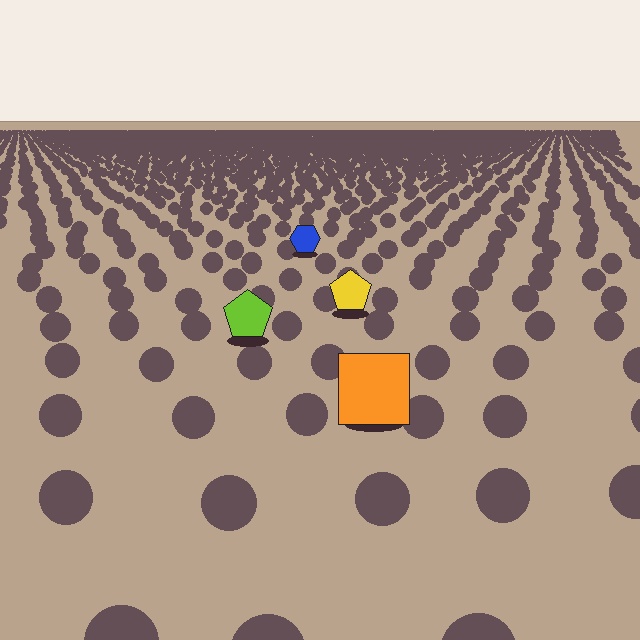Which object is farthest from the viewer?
The blue hexagon is farthest from the viewer. It appears smaller and the ground texture around it is denser.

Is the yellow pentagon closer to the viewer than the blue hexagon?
Yes. The yellow pentagon is closer — you can tell from the texture gradient: the ground texture is coarser near it.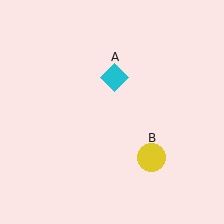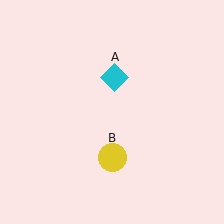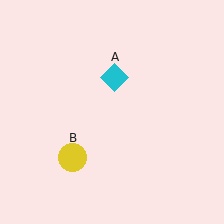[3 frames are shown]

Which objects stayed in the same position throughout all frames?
Cyan diamond (object A) remained stationary.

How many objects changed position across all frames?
1 object changed position: yellow circle (object B).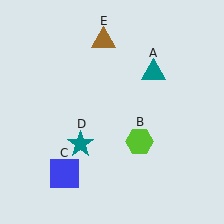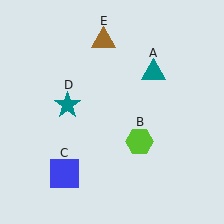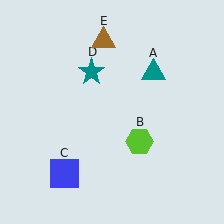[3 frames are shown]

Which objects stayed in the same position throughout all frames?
Teal triangle (object A) and lime hexagon (object B) and blue square (object C) and brown triangle (object E) remained stationary.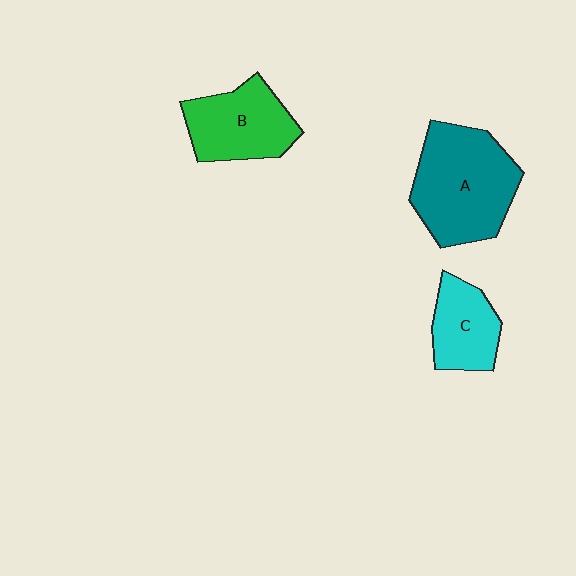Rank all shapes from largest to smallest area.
From largest to smallest: A (teal), B (green), C (cyan).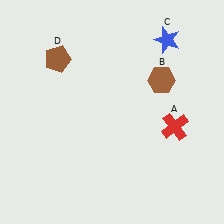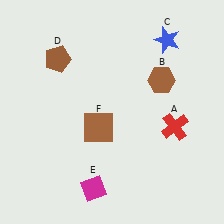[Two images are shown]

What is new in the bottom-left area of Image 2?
A brown square (F) was added in the bottom-left area of Image 2.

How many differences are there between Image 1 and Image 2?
There are 2 differences between the two images.